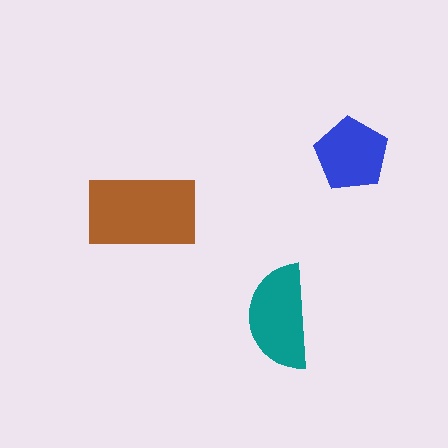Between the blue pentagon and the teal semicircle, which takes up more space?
The teal semicircle.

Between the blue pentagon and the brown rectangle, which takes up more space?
The brown rectangle.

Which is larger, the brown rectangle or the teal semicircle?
The brown rectangle.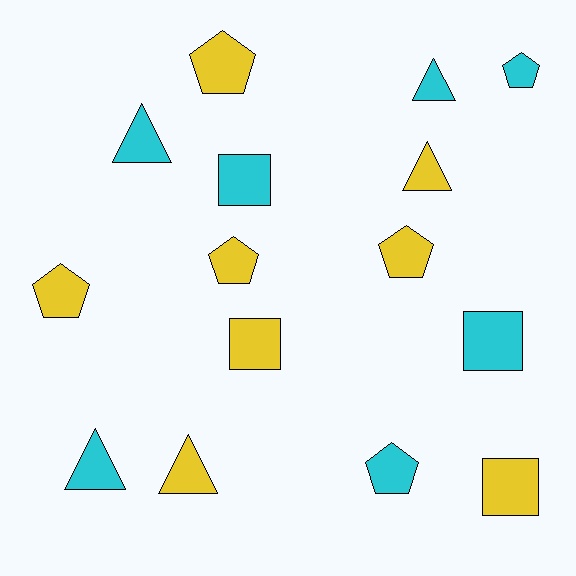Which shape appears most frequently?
Pentagon, with 6 objects.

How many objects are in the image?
There are 15 objects.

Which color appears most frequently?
Yellow, with 8 objects.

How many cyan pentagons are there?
There are 2 cyan pentagons.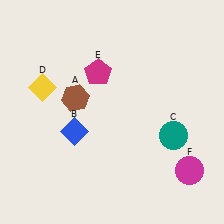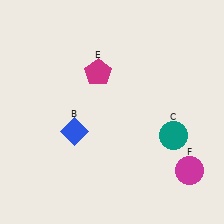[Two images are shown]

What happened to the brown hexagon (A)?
The brown hexagon (A) was removed in Image 2. It was in the top-left area of Image 1.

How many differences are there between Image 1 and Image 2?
There are 2 differences between the two images.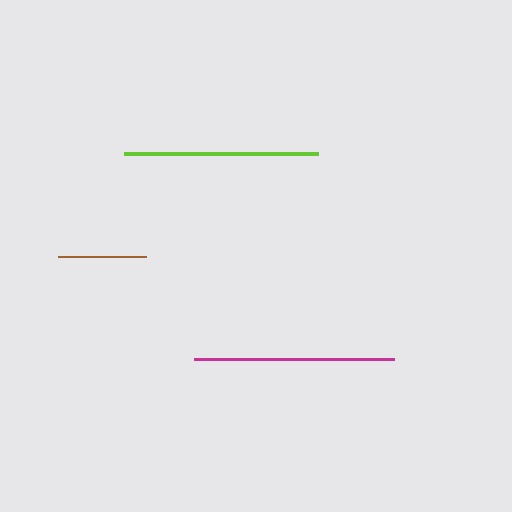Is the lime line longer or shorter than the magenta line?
The magenta line is longer than the lime line.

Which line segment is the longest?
The magenta line is the longest at approximately 200 pixels.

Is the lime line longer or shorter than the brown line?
The lime line is longer than the brown line.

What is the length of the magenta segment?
The magenta segment is approximately 200 pixels long.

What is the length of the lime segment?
The lime segment is approximately 194 pixels long.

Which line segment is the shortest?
The brown line is the shortest at approximately 89 pixels.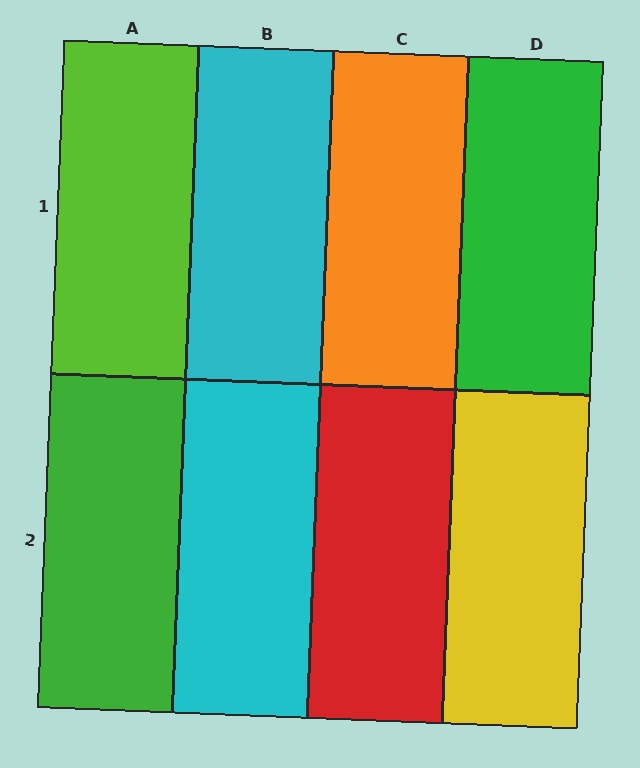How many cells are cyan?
2 cells are cyan.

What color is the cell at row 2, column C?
Red.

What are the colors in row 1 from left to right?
Lime, cyan, orange, green.